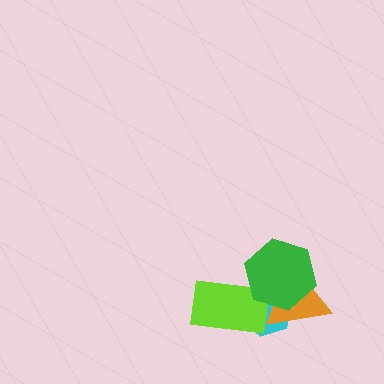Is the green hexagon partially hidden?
No, no other shape covers it.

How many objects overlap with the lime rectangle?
3 objects overlap with the lime rectangle.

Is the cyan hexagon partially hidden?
Yes, it is partially covered by another shape.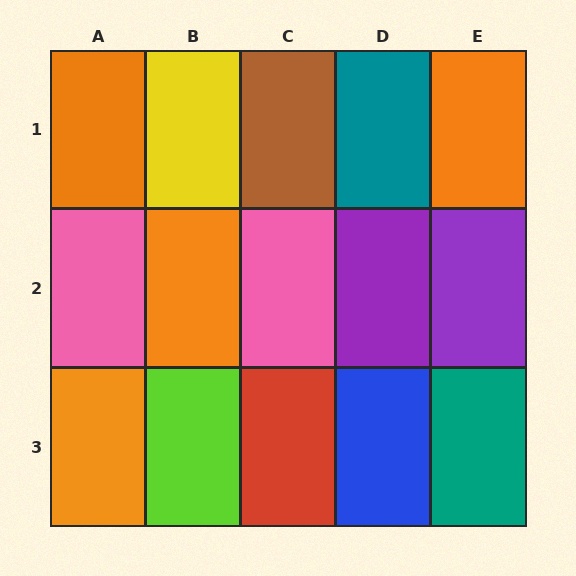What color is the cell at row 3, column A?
Orange.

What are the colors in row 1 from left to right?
Orange, yellow, brown, teal, orange.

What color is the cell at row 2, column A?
Pink.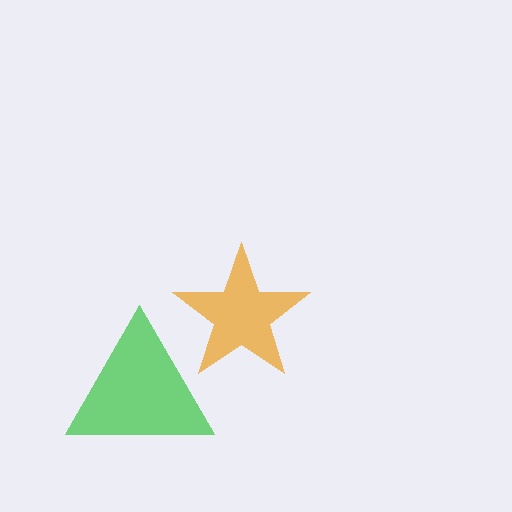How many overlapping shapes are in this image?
There are 2 overlapping shapes in the image.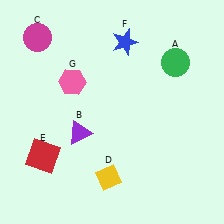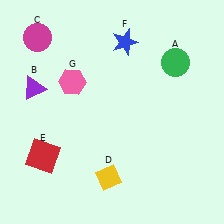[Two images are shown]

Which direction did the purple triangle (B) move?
The purple triangle (B) moved left.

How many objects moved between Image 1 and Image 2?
1 object moved between the two images.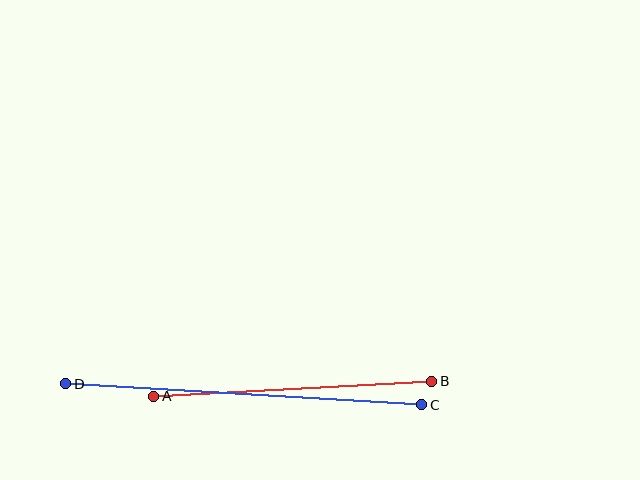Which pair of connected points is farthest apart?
Points C and D are farthest apart.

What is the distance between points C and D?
The distance is approximately 357 pixels.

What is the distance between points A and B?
The distance is approximately 278 pixels.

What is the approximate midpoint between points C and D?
The midpoint is at approximately (244, 394) pixels.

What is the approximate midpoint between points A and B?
The midpoint is at approximately (293, 389) pixels.